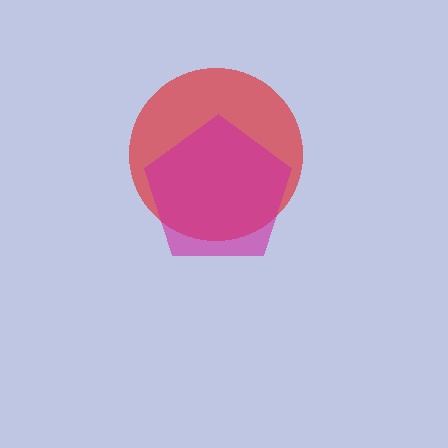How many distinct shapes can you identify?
There are 2 distinct shapes: a red circle, a magenta pentagon.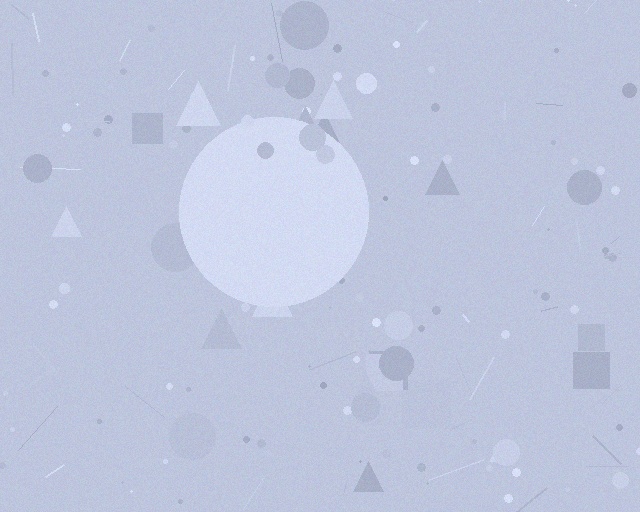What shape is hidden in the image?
A circle is hidden in the image.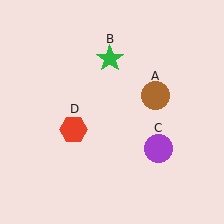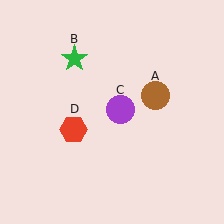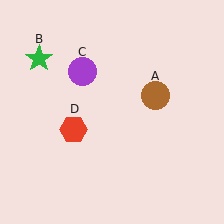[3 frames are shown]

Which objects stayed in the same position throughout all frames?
Brown circle (object A) and red hexagon (object D) remained stationary.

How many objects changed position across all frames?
2 objects changed position: green star (object B), purple circle (object C).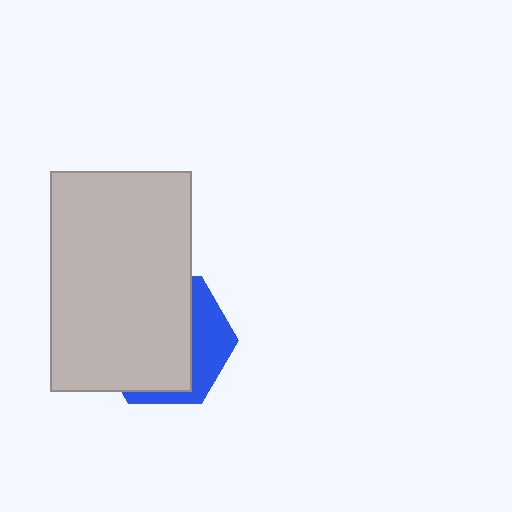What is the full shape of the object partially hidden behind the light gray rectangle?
The partially hidden object is a blue hexagon.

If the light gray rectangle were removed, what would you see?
You would see the complete blue hexagon.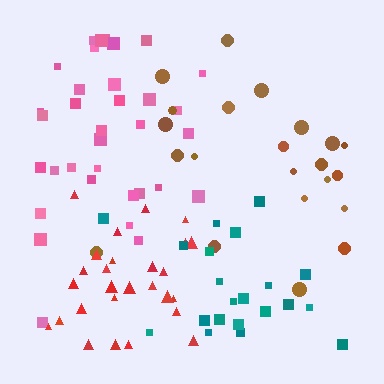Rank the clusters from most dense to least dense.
red, teal, pink, brown.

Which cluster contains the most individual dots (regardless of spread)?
Pink (34).